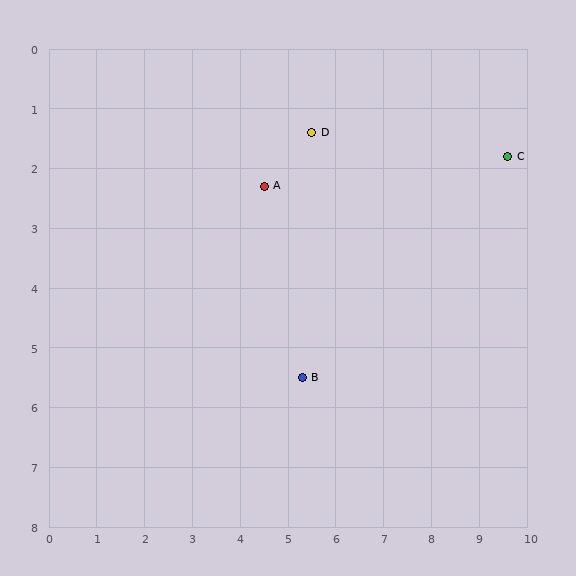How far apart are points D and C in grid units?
Points D and C are about 4.1 grid units apart.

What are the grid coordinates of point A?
Point A is at approximately (4.5, 2.3).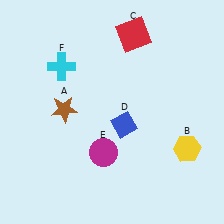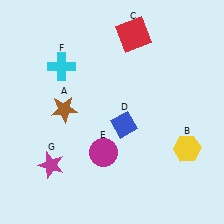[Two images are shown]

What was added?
A magenta star (G) was added in Image 2.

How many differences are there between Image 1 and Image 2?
There is 1 difference between the two images.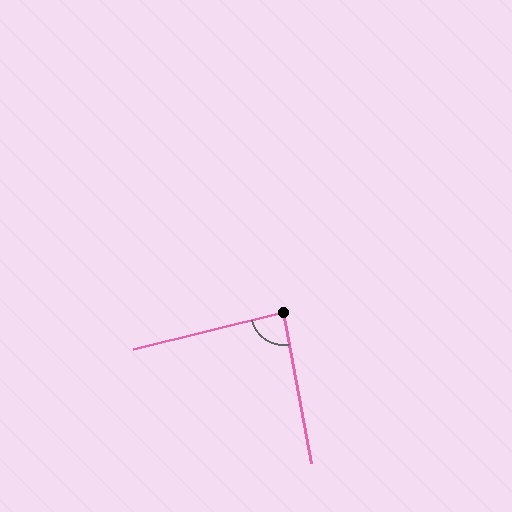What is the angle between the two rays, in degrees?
Approximately 86 degrees.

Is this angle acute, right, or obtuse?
It is approximately a right angle.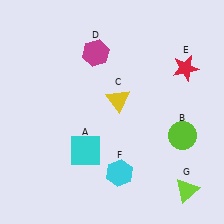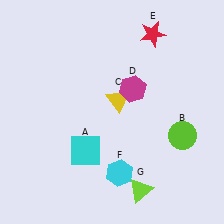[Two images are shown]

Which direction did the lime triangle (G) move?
The lime triangle (G) moved left.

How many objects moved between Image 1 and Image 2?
3 objects moved between the two images.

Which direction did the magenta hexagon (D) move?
The magenta hexagon (D) moved right.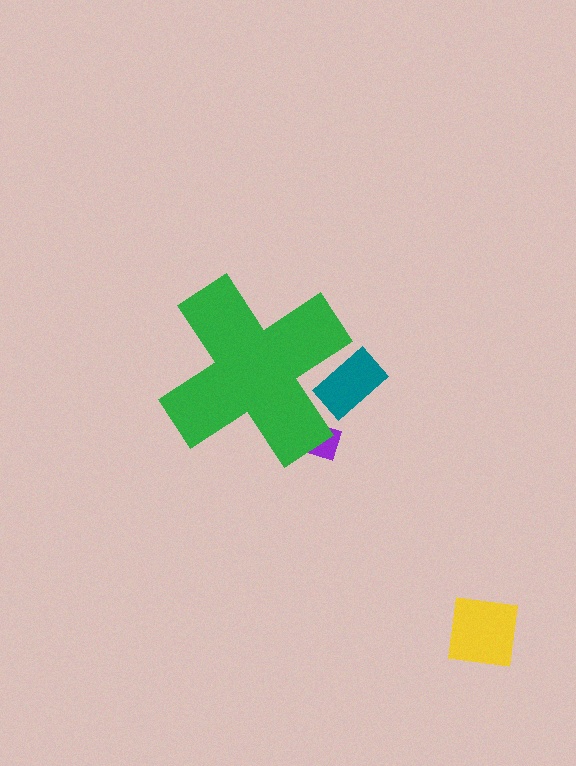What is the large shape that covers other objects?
A green cross.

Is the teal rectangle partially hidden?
Yes, the teal rectangle is partially hidden behind the green cross.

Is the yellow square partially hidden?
No, the yellow square is fully visible.